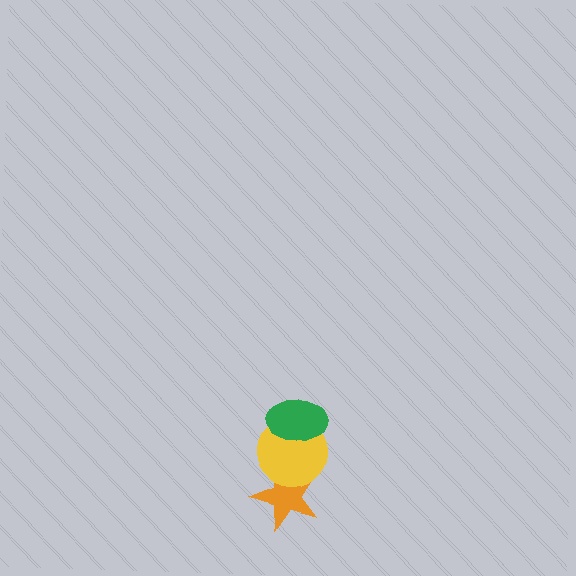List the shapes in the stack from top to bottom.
From top to bottom: the green ellipse, the yellow circle, the orange star.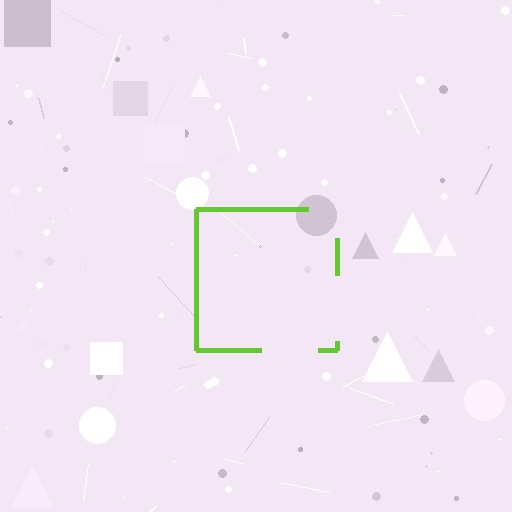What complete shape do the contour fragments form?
The contour fragments form a square.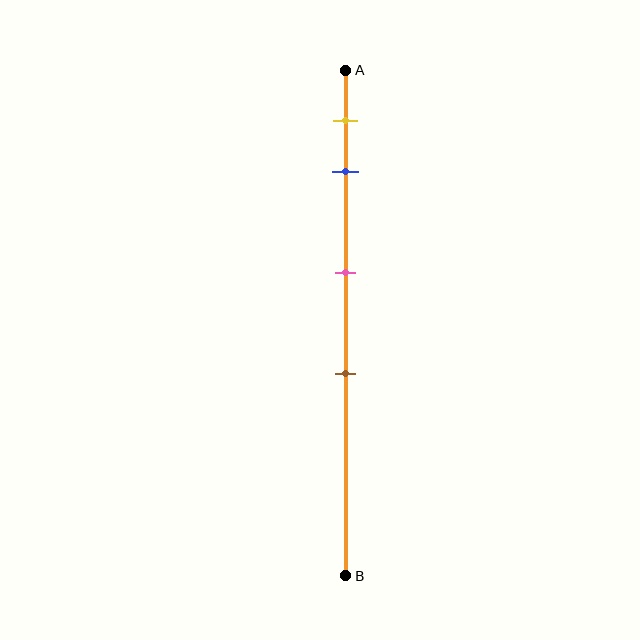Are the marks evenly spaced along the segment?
No, the marks are not evenly spaced.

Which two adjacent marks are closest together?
The yellow and blue marks are the closest adjacent pair.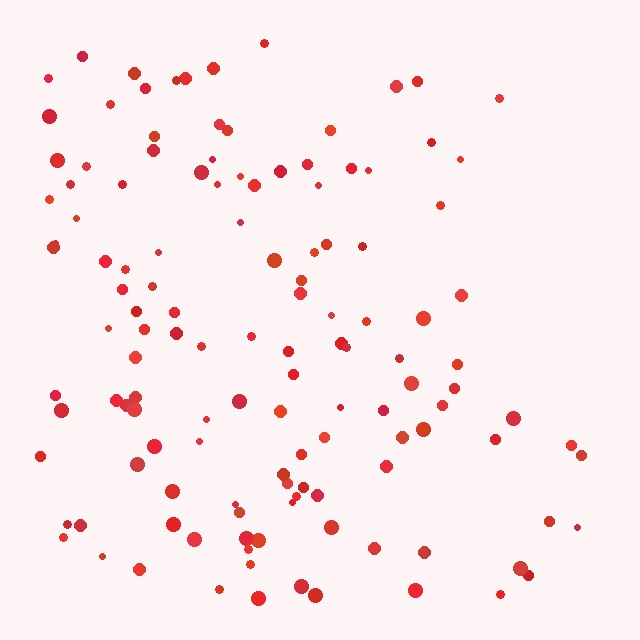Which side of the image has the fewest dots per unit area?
The right.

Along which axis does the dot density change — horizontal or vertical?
Horizontal.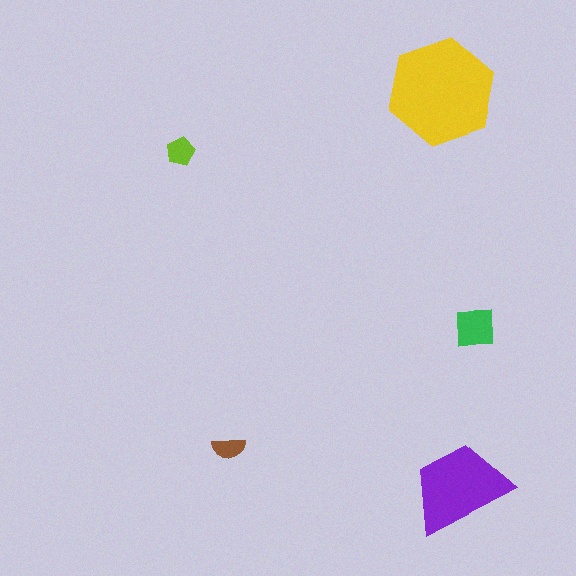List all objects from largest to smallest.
The yellow hexagon, the purple trapezoid, the green square, the lime pentagon, the brown semicircle.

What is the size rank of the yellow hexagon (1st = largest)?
1st.